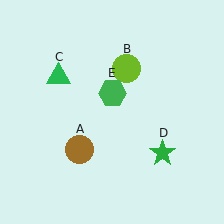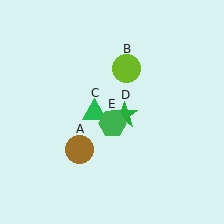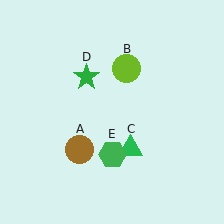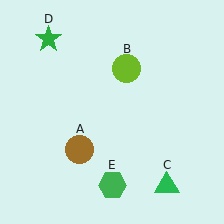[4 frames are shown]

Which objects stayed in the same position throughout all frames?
Brown circle (object A) and lime circle (object B) remained stationary.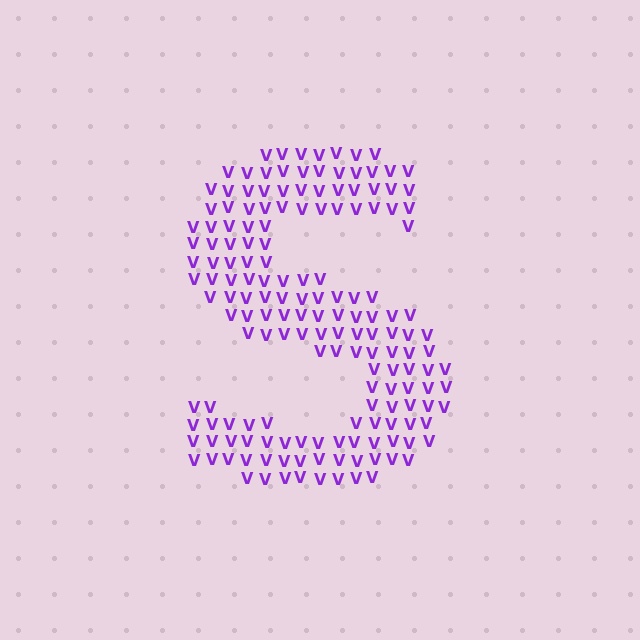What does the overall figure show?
The overall figure shows the letter S.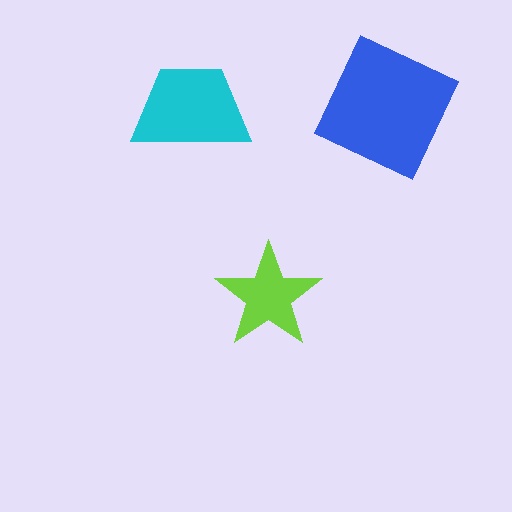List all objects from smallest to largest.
The lime star, the cyan trapezoid, the blue square.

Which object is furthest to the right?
The blue square is rightmost.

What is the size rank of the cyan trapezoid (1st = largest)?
2nd.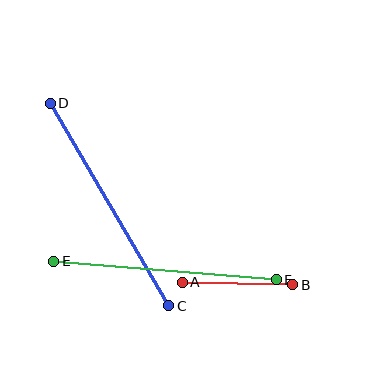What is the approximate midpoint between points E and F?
The midpoint is at approximately (165, 271) pixels.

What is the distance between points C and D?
The distance is approximately 235 pixels.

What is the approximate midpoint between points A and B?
The midpoint is at approximately (237, 283) pixels.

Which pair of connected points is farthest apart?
Points C and D are farthest apart.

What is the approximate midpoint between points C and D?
The midpoint is at approximately (109, 204) pixels.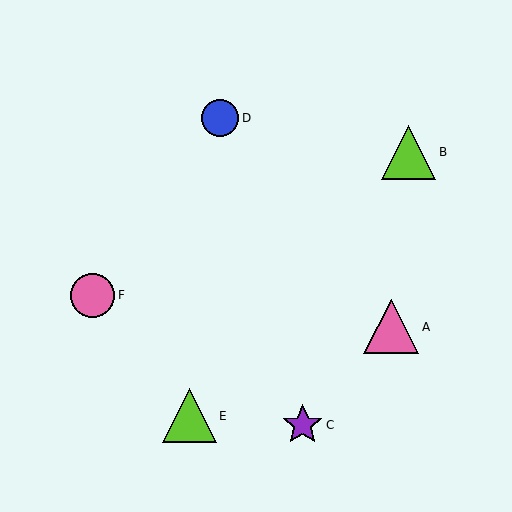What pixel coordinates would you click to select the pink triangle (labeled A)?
Click at (391, 327) to select the pink triangle A.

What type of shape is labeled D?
Shape D is a blue circle.